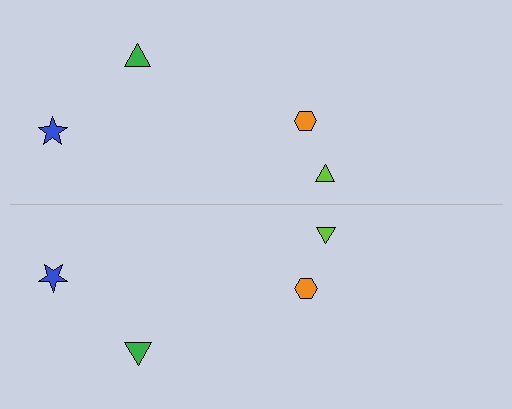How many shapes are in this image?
There are 8 shapes in this image.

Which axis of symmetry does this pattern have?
The pattern has a horizontal axis of symmetry running through the center of the image.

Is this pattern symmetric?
Yes, this pattern has bilateral (reflection) symmetry.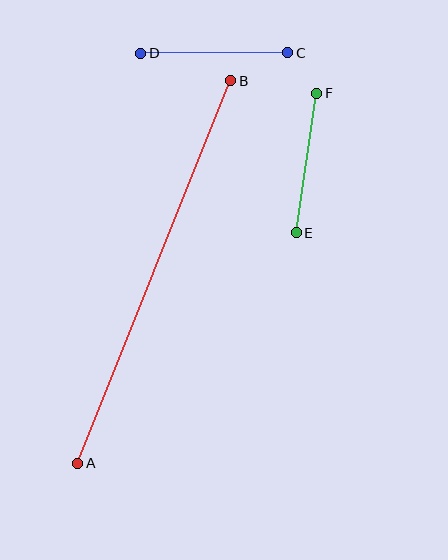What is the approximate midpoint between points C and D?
The midpoint is at approximately (214, 53) pixels.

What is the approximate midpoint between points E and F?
The midpoint is at approximately (307, 163) pixels.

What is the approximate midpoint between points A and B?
The midpoint is at approximately (154, 272) pixels.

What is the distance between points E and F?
The distance is approximately 141 pixels.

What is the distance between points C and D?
The distance is approximately 147 pixels.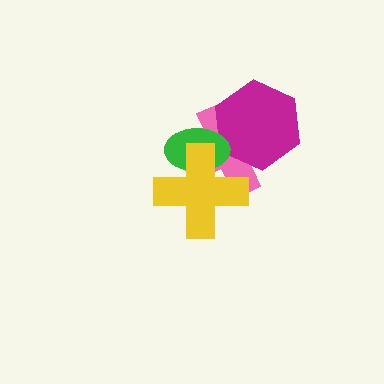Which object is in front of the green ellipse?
The yellow cross is in front of the green ellipse.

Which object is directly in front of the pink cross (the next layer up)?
The magenta hexagon is directly in front of the pink cross.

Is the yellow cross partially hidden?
No, no other shape covers it.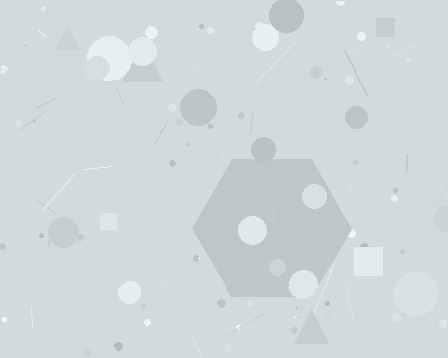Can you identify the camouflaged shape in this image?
The camouflaged shape is a hexagon.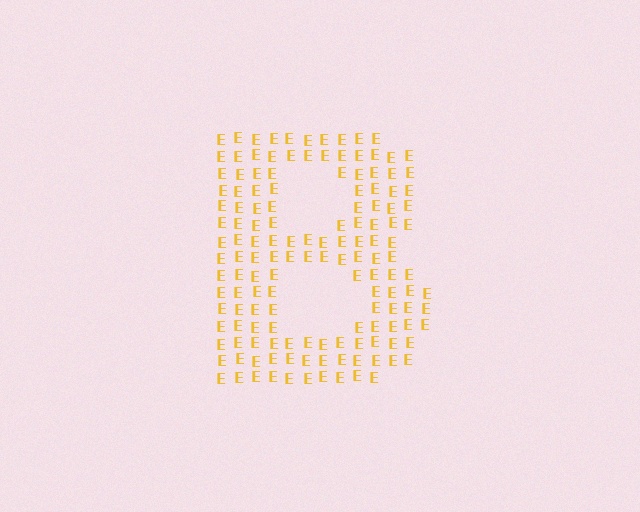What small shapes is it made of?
It is made of small letter E's.